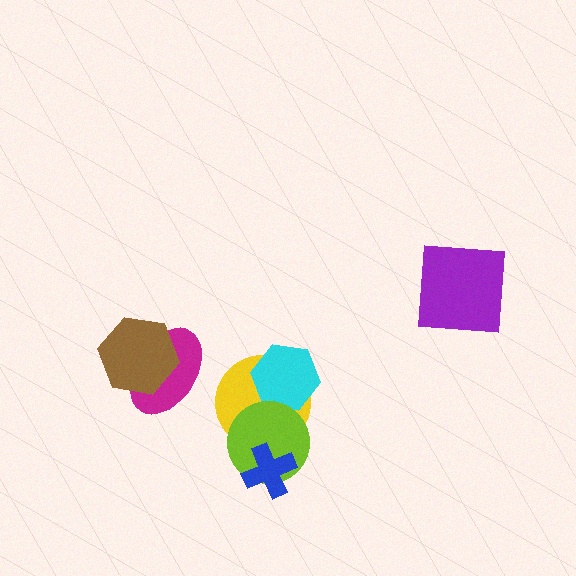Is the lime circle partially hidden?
Yes, it is partially covered by another shape.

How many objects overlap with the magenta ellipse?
1 object overlaps with the magenta ellipse.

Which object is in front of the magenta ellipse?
The brown hexagon is in front of the magenta ellipse.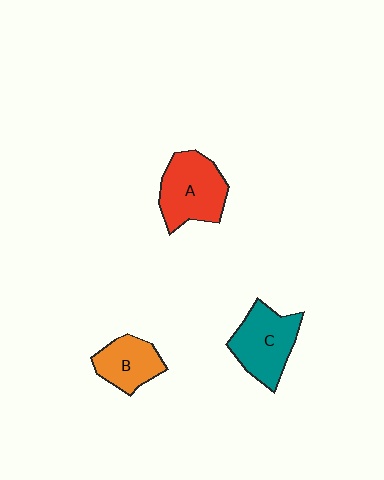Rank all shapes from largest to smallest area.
From largest to smallest: A (red), C (teal), B (orange).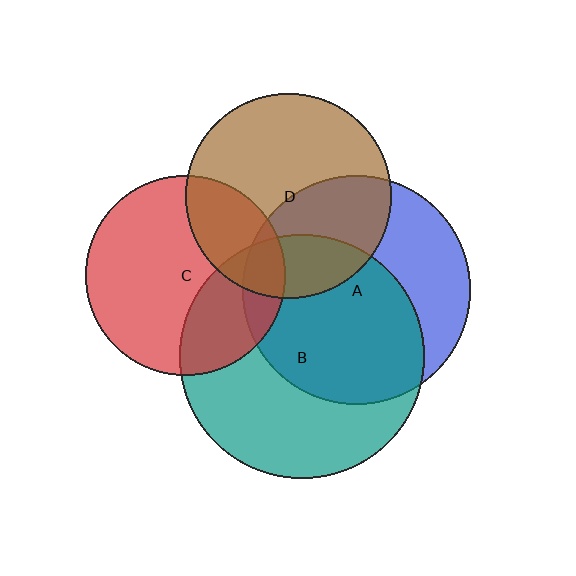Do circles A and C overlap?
Yes.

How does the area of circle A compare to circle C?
Approximately 1.3 times.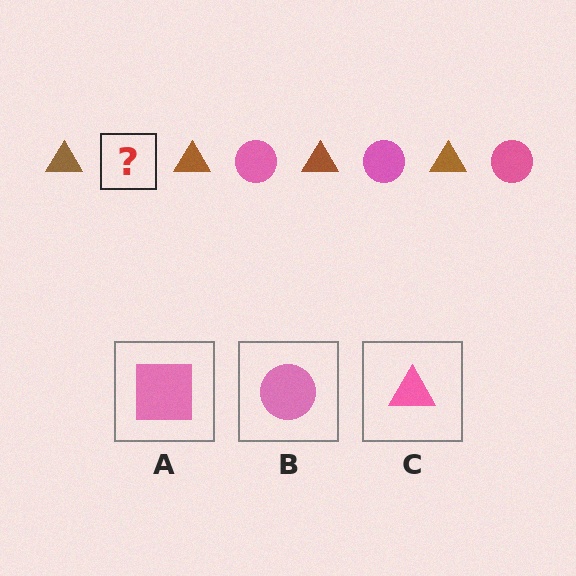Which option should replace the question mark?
Option B.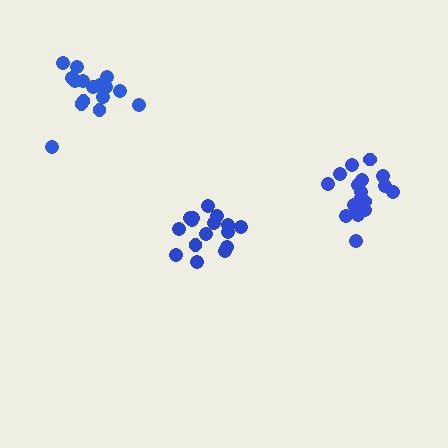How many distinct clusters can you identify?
There are 3 distinct clusters.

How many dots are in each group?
Group 1: 16 dots, Group 2: 19 dots, Group 3: 16 dots (51 total).